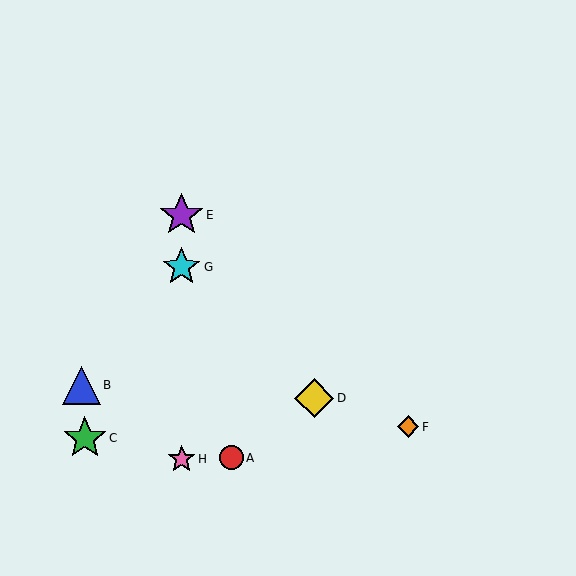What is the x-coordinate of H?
Object H is at x≈182.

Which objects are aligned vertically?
Objects E, G, H are aligned vertically.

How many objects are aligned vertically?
3 objects (E, G, H) are aligned vertically.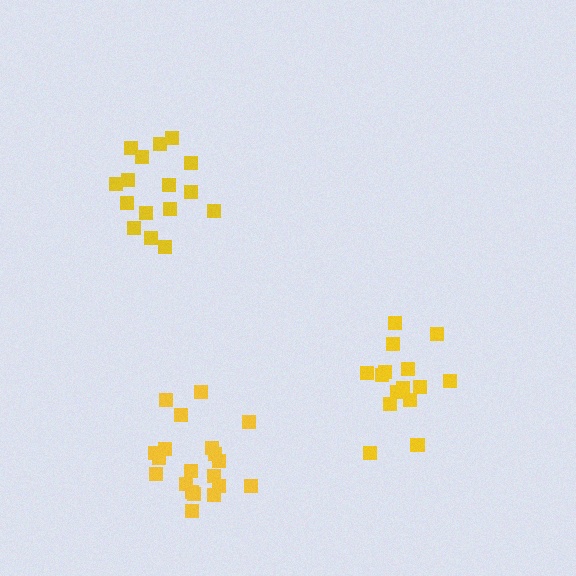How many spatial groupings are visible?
There are 3 spatial groupings.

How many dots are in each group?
Group 1: 20 dots, Group 2: 16 dots, Group 3: 15 dots (51 total).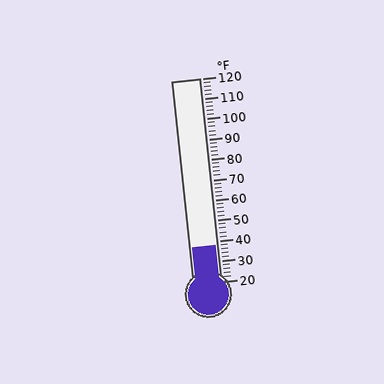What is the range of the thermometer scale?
The thermometer scale ranges from 20°F to 120°F.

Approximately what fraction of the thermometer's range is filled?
The thermometer is filled to approximately 20% of its range.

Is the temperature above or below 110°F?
The temperature is below 110°F.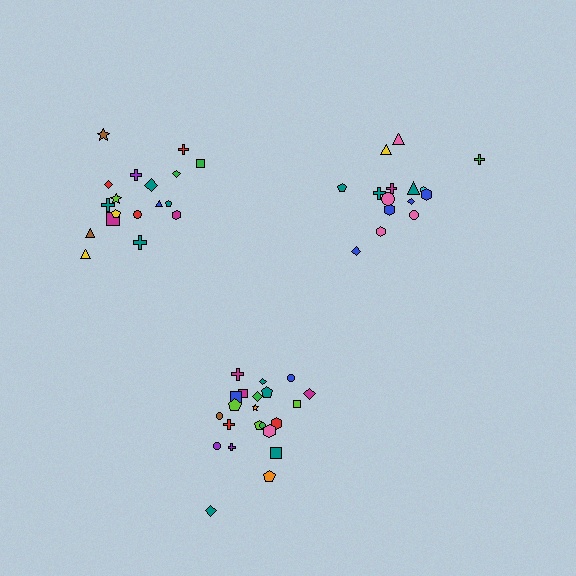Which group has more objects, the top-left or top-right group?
The top-left group.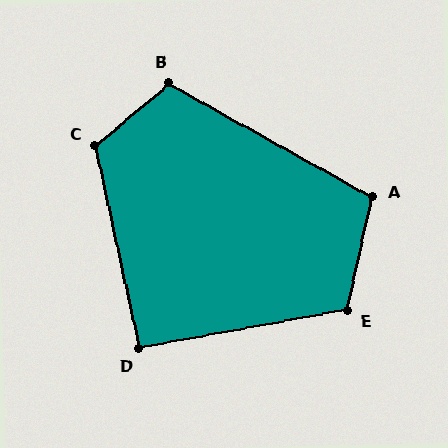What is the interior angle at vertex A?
Approximately 107 degrees (obtuse).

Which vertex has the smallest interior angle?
D, at approximately 92 degrees.